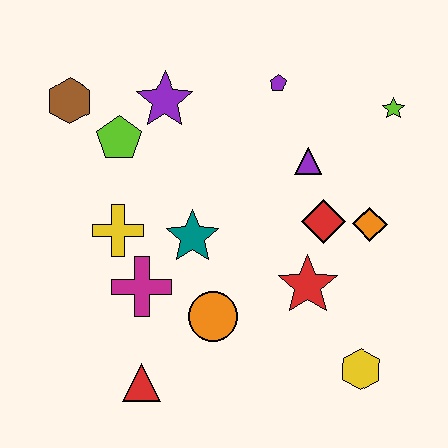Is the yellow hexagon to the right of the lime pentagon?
Yes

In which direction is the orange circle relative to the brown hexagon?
The orange circle is below the brown hexagon.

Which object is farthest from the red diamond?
The brown hexagon is farthest from the red diamond.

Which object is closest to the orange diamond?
The red diamond is closest to the orange diamond.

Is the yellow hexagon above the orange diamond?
No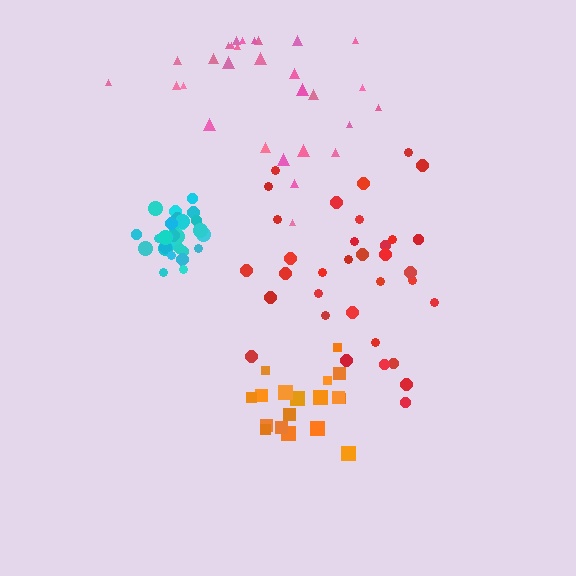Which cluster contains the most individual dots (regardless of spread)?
Red (34).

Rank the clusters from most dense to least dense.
cyan, orange, red, pink.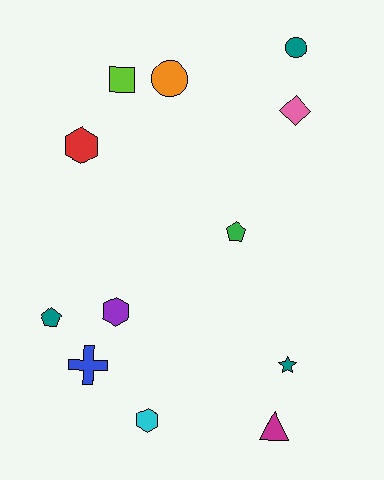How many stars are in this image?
There is 1 star.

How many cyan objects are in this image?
There is 1 cyan object.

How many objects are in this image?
There are 12 objects.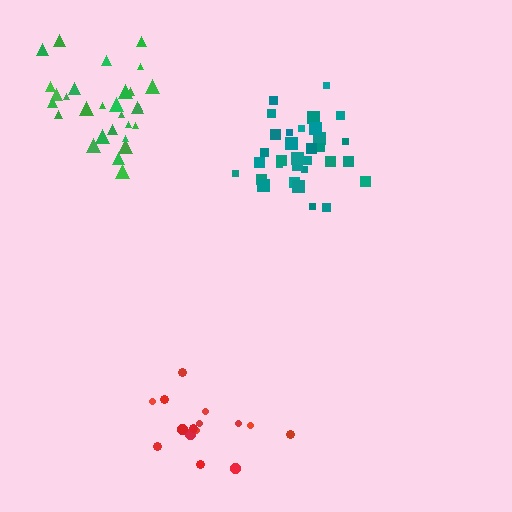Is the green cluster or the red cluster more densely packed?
Green.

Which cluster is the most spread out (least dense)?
Red.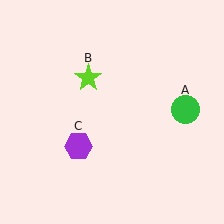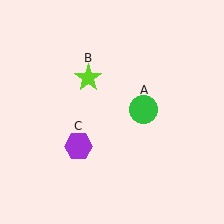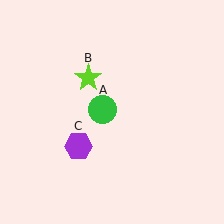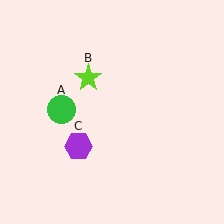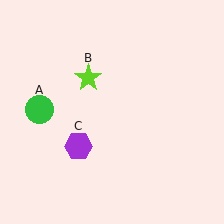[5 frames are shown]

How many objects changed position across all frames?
1 object changed position: green circle (object A).